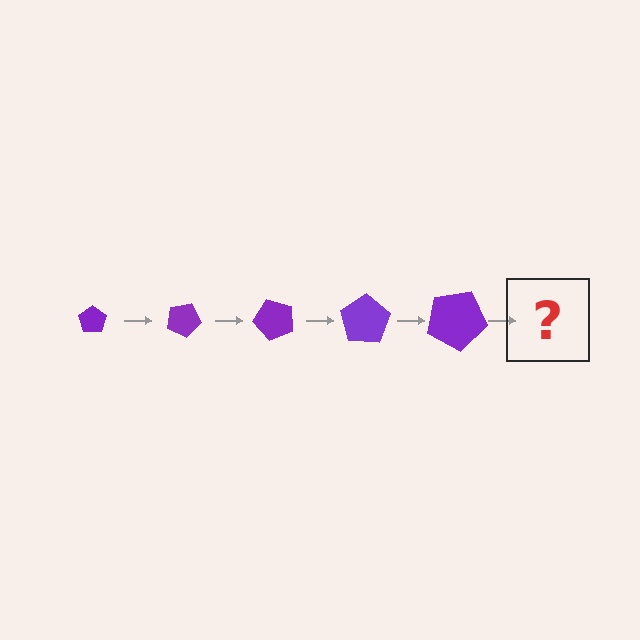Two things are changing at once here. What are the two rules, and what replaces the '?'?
The two rules are that the pentagon grows larger each step and it rotates 25 degrees each step. The '?' should be a pentagon, larger than the previous one and rotated 125 degrees from the start.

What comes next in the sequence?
The next element should be a pentagon, larger than the previous one and rotated 125 degrees from the start.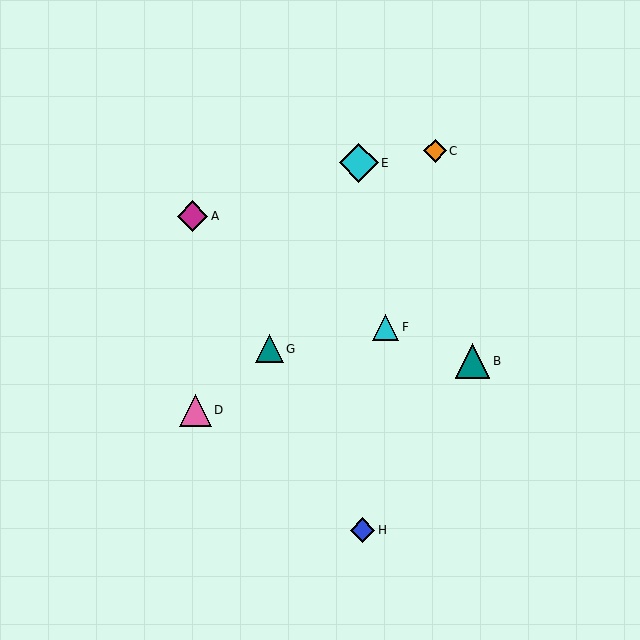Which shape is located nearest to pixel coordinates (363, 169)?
The cyan diamond (labeled E) at (359, 163) is nearest to that location.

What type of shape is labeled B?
Shape B is a teal triangle.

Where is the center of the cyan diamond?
The center of the cyan diamond is at (359, 163).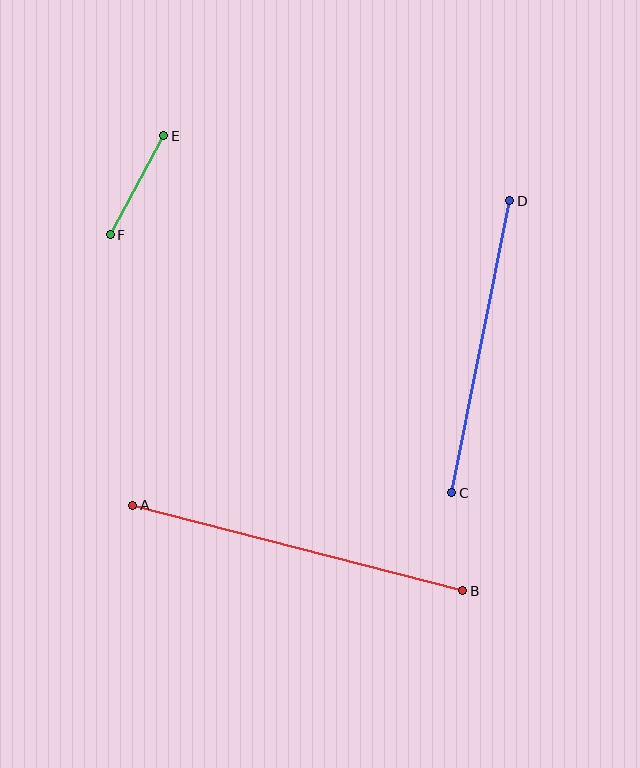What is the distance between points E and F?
The distance is approximately 113 pixels.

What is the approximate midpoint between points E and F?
The midpoint is at approximately (137, 185) pixels.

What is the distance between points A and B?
The distance is approximately 341 pixels.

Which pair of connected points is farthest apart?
Points A and B are farthest apart.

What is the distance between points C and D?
The distance is approximately 298 pixels.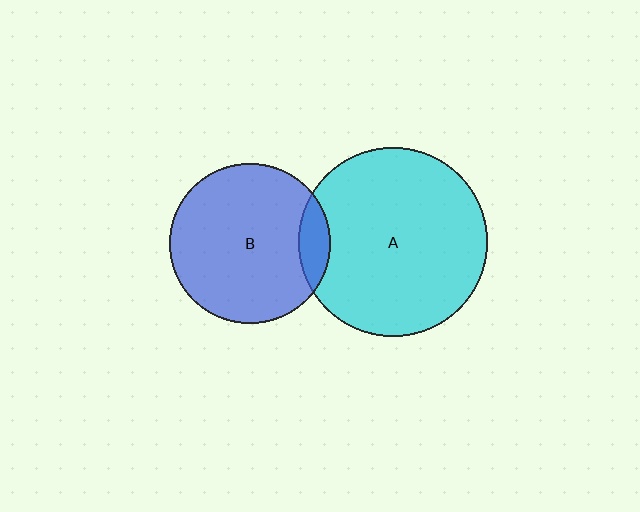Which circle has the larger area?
Circle A (cyan).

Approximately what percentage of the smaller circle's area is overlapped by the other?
Approximately 10%.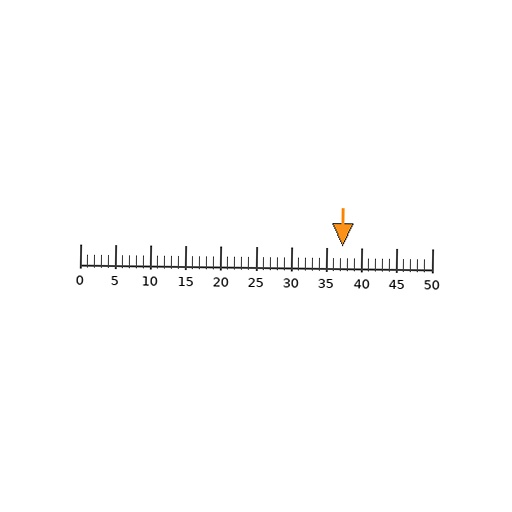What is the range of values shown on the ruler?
The ruler shows values from 0 to 50.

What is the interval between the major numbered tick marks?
The major tick marks are spaced 5 units apart.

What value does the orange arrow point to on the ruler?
The orange arrow points to approximately 37.